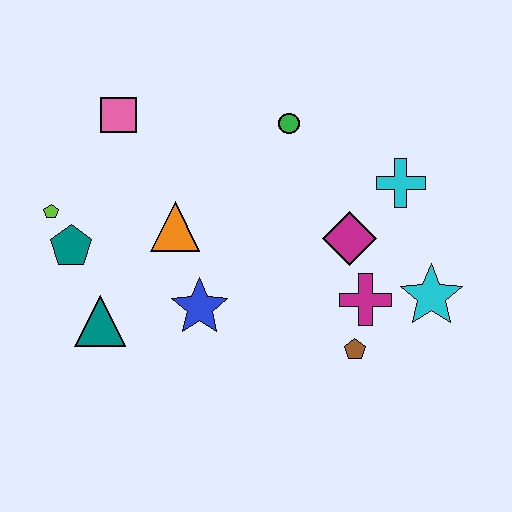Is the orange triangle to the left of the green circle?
Yes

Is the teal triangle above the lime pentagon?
No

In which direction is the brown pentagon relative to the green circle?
The brown pentagon is below the green circle.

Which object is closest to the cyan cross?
The magenta diamond is closest to the cyan cross.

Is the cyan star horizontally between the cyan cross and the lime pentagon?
No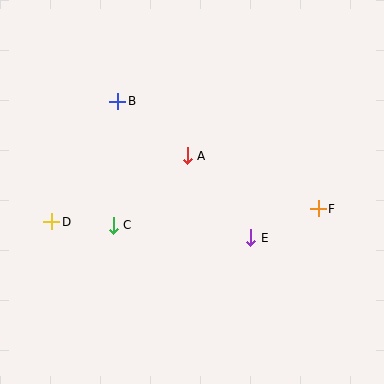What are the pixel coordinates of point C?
Point C is at (113, 225).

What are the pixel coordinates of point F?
Point F is at (318, 209).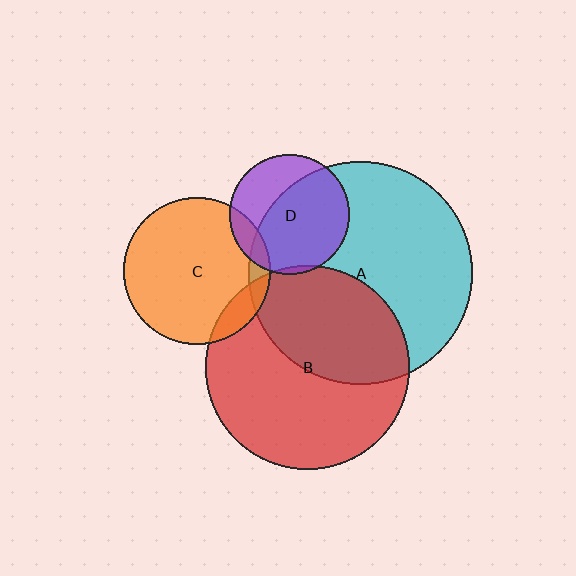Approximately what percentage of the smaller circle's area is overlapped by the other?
Approximately 5%.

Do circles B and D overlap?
Yes.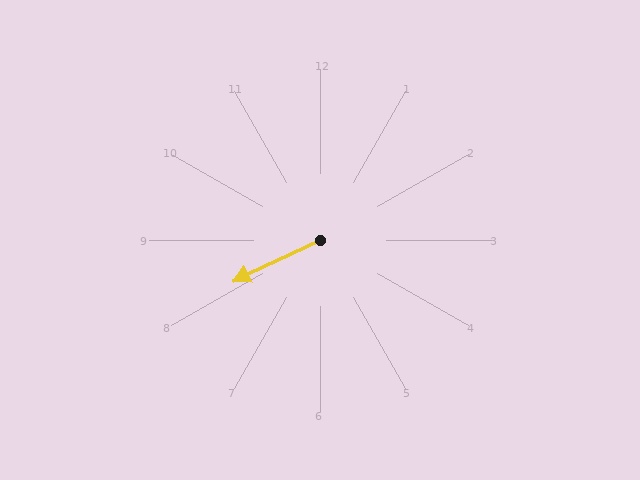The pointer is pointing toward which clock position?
Roughly 8 o'clock.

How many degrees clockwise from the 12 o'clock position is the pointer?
Approximately 245 degrees.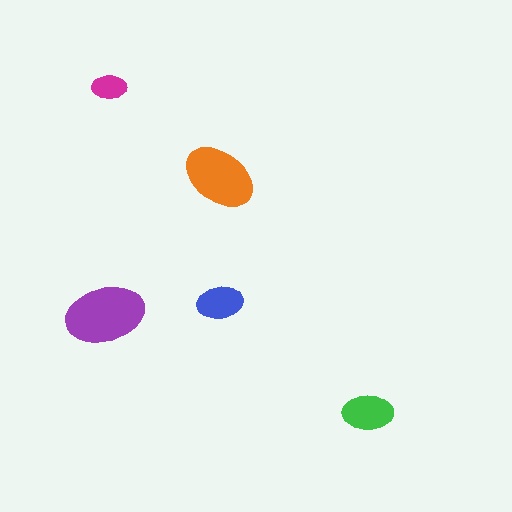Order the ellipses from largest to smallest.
the purple one, the orange one, the green one, the blue one, the magenta one.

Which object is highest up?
The magenta ellipse is topmost.